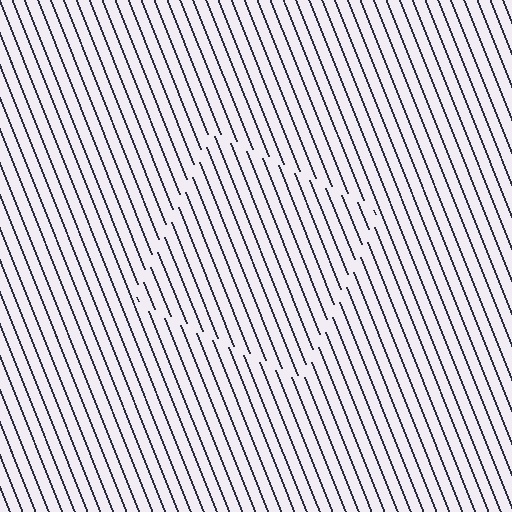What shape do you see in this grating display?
An illusory square. The interior of the shape contains the same grating, shifted by half a period — the contour is defined by the phase discontinuity where line-ends from the inner and outer gratings abut.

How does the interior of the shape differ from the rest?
The interior of the shape contains the same grating, shifted by half a period — the contour is defined by the phase discontinuity where line-ends from the inner and outer gratings abut.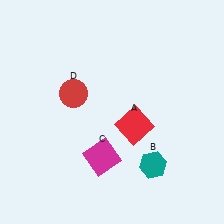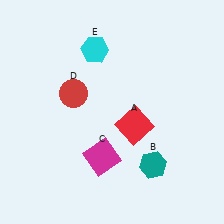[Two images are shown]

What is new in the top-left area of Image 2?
A cyan hexagon (E) was added in the top-left area of Image 2.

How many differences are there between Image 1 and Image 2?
There is 1 difference between the two images.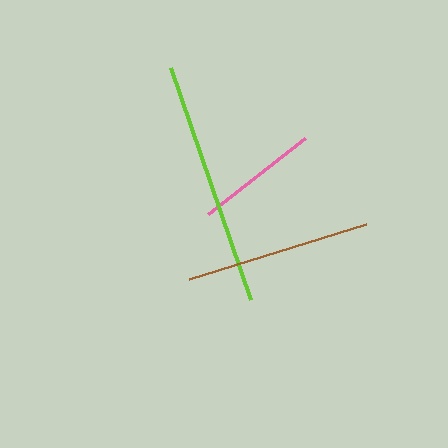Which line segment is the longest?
The lime line is the longest at approximately 246 pixels.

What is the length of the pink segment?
The pink segment is approximately 123 pixels long.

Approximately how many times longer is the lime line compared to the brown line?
The lime line is approximately 1.3 times the length of the brown line.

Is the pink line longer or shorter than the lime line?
The lime line is longer than the pink line.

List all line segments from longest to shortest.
From longest to shortest: lime, brown, pink.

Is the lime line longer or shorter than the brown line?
The lime line is longer than the brown line.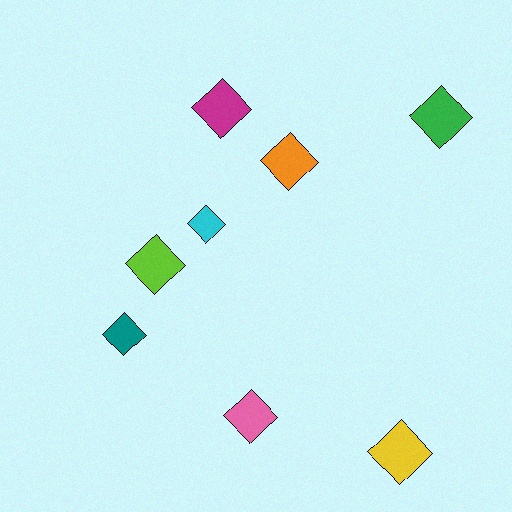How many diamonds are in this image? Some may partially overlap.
There are 8 diamonds.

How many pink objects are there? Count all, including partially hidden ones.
There is 1 pink object.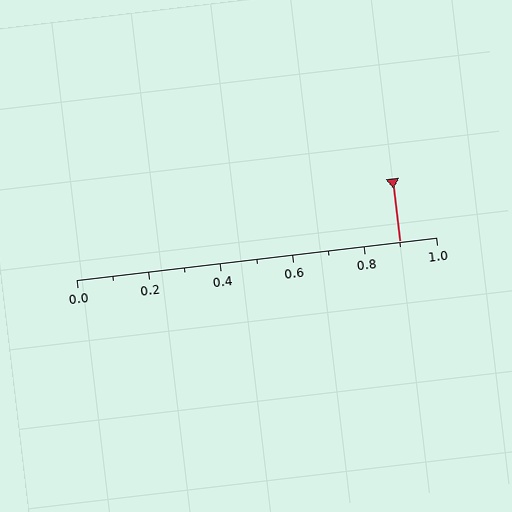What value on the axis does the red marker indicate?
The marker indicates approximately 0.9.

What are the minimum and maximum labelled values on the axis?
The axis runs from 0.0 to 1.0.